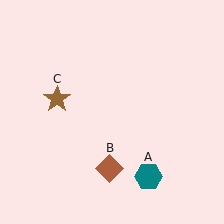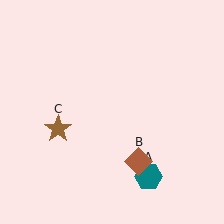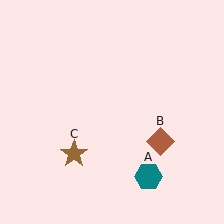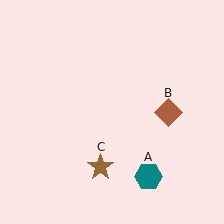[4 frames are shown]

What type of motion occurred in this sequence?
The brown diamond (object B), brown star (object C) rotated counterclockwise around the center of the scene.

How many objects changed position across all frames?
2 objects changed position: brown diamond (object B), brown star (object C).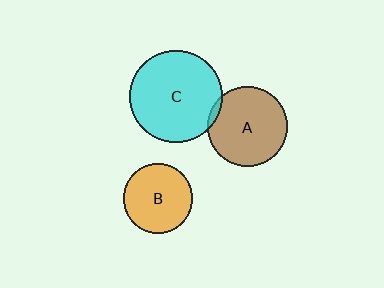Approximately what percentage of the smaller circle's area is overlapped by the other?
Approximately 5%.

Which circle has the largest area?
Circle C (cyan).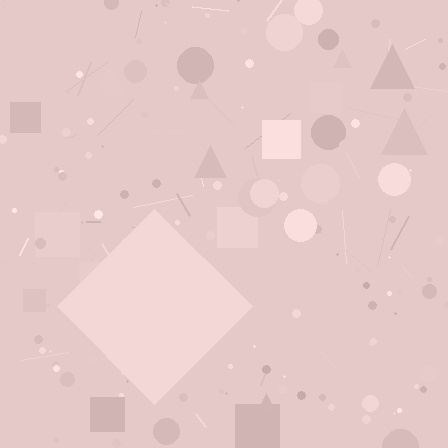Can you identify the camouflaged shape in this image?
The camouflaged shape is a diamond.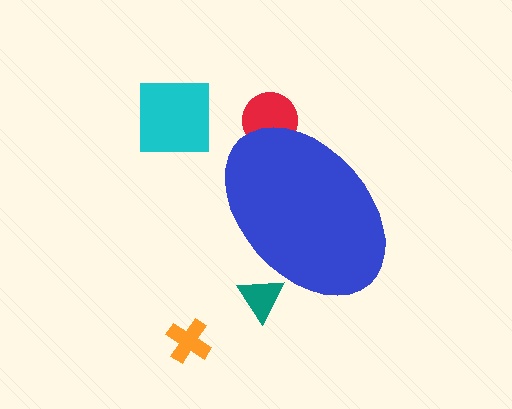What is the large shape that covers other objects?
A blue ellipse.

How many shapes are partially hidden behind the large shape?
2 shapes are partially hidden.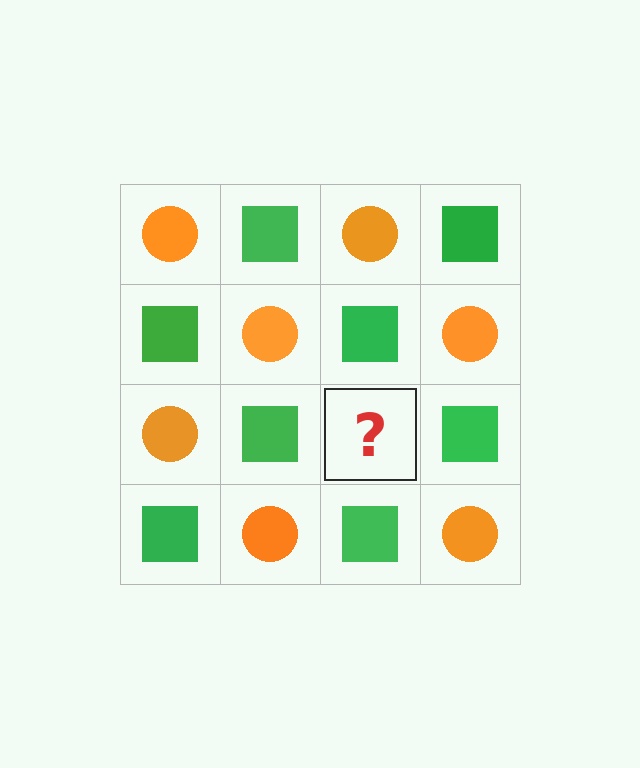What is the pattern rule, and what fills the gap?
The rule is that it alternates orange circle and green square in a checkerboard pattern. The gap should be filled with an orange circle.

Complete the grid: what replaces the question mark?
The question mark should be replaced with an orange circle.